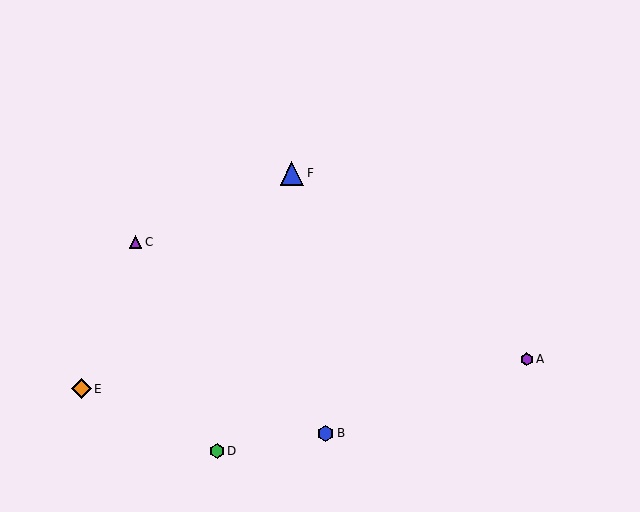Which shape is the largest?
The blue triangle (labeled F) is the largest.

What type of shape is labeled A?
Shape A is a purple hexagon.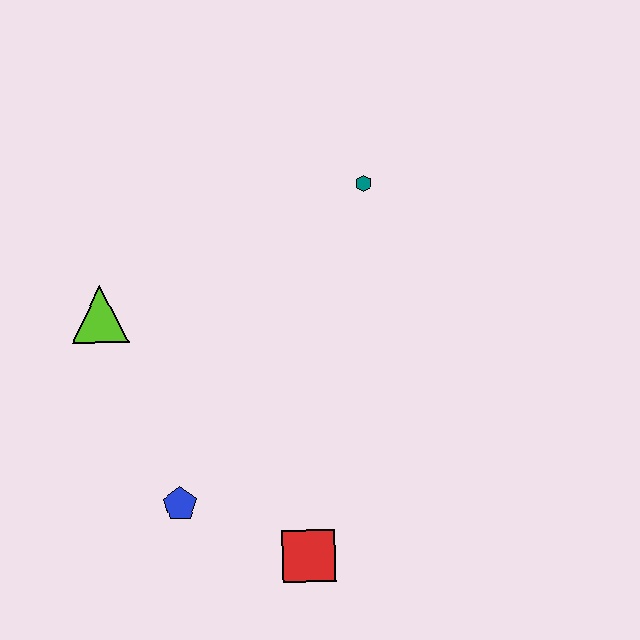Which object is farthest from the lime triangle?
The red square is farthest from the lime triangle.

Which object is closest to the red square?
The blue pentagon is closest to the red square.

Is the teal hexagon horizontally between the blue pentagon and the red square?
No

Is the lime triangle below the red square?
No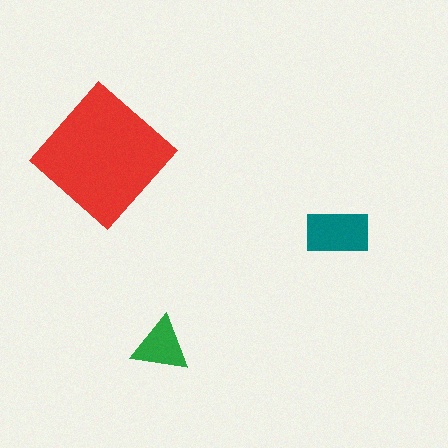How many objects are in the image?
There are 3 objects in the image.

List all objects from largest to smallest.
The red diamond, the teal rectangle, the green triangle.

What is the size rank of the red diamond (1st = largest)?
1st.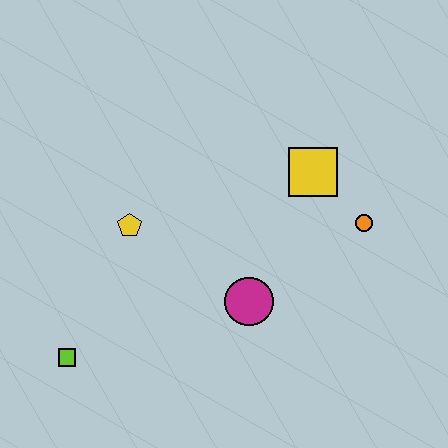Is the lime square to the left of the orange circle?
Yes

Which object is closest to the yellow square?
The orange circle is closest to the yellow square.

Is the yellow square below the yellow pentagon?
No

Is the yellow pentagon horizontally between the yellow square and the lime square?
Yes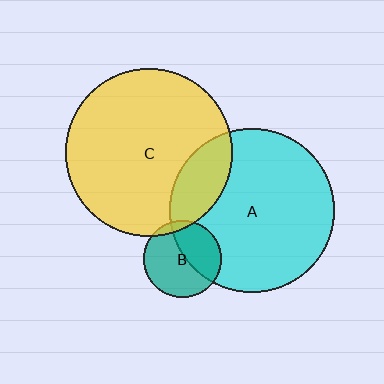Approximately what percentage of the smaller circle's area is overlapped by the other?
Approximately 40%.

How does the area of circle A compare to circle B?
Approximately 4.5 times.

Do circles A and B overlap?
Yes.